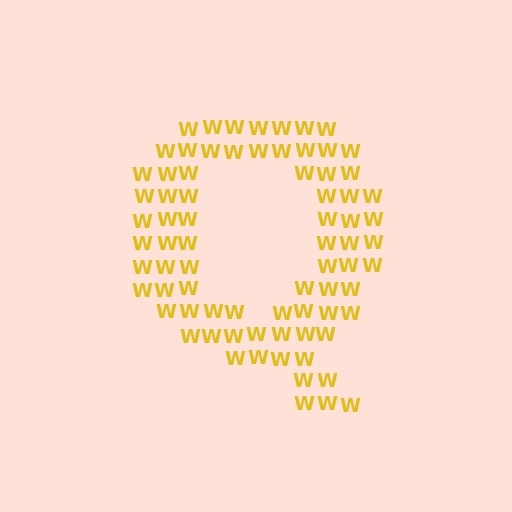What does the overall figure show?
The overall figure shows the letter Q.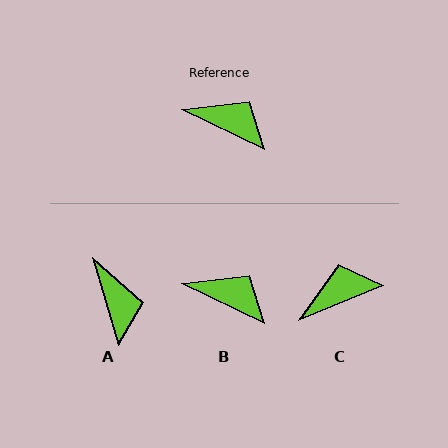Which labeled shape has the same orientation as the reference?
B.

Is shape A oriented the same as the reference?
No, it is off by about 47 degrees.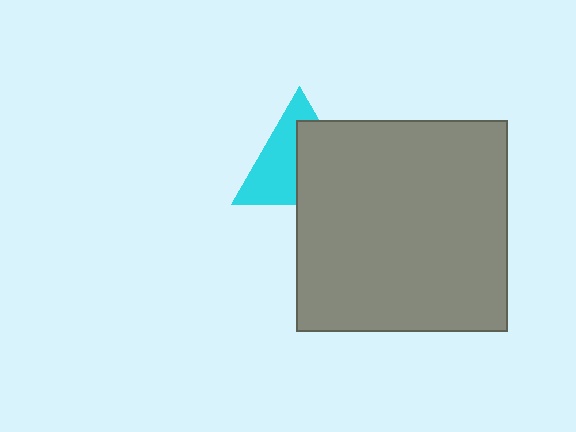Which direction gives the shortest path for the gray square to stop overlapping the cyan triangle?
Moving toward the lower-right gives the shortest separation.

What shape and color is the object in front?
The object in front is a gray square.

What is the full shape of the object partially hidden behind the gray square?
The partially hidden object is a cyan triangle.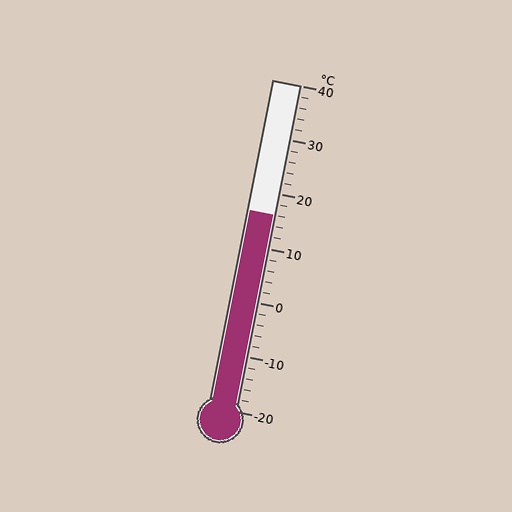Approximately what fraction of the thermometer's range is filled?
The thermometer is filled to approximately 60% of its range.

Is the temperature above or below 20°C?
The temperature is below 20°C.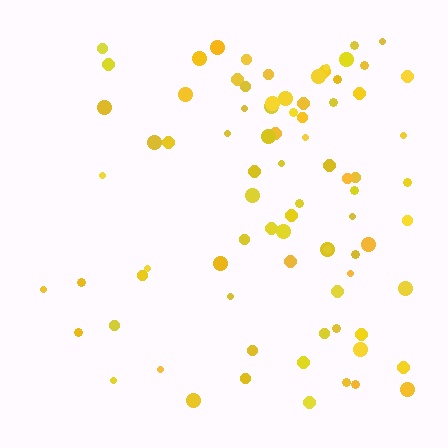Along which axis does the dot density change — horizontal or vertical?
Horizontal.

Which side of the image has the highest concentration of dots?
The right.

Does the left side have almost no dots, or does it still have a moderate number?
Still a moderate number, just noticeably fewer than the right.